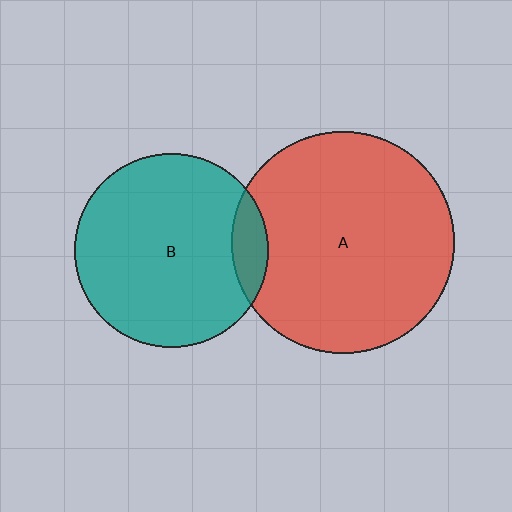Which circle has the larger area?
Circle A (red).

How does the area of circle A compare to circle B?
Approximately 1.3 times.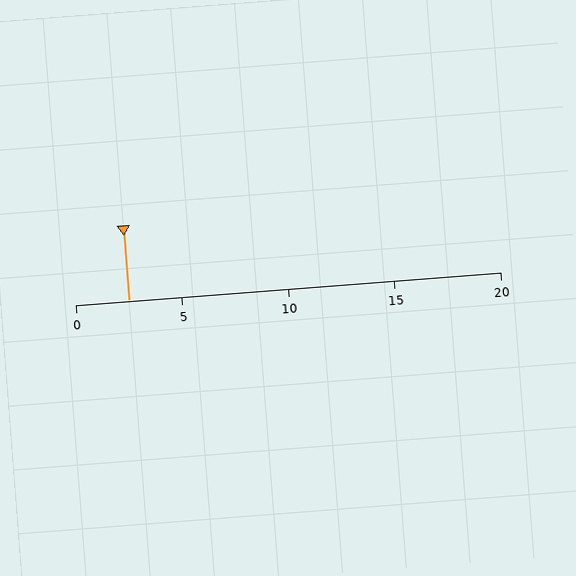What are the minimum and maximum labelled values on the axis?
The axis runs from 0 to 20.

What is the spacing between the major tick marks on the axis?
The major ticks are spaced 5 apart.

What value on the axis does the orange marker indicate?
The marker indicates approximately 2.5.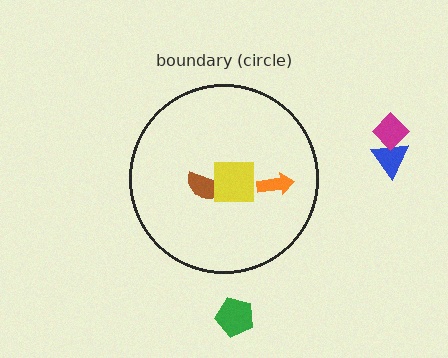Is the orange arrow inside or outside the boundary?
Inside.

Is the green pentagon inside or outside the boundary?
Outside.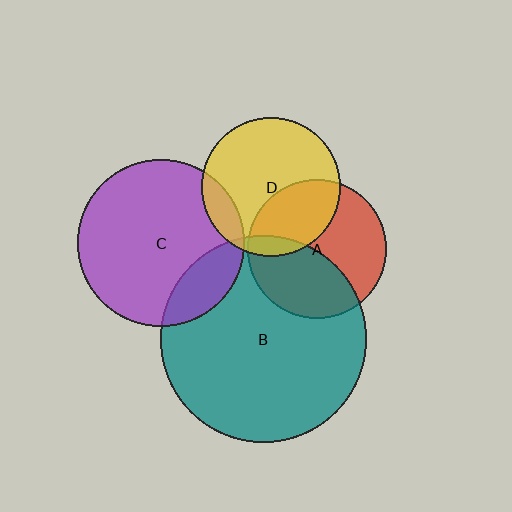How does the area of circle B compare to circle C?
Approximately 1.5 times.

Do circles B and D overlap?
Yes.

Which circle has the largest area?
Circle B (teal).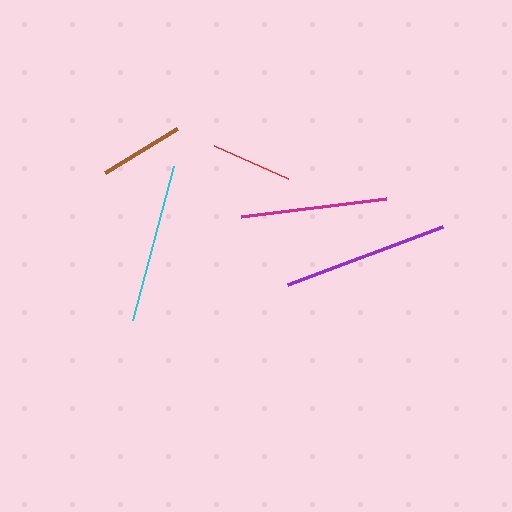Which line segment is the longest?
The purple line is the longest at approximately 165 pixels.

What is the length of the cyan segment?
The cyan segment is approximately 159 pixels long.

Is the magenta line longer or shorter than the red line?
The magenta line is longer than the red line.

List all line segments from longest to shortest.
From longest to shortest: purple, cyan, magenta, brown, red.